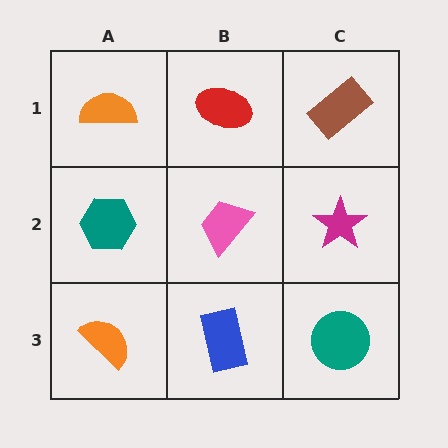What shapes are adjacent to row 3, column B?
A pink trapezoid (row 2, column B), an orange semicircle (row 3, column A), a teal circle (row 3, column C).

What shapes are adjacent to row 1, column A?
A teal hexagon (row 2, column A), a red ellipse (row 1, column B).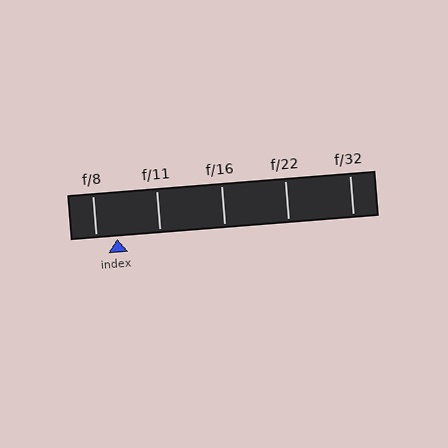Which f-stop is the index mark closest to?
The index mark is closest to f/8.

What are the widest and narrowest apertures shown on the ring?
The widest aperture shown is f/8 and the narrowest is f/32.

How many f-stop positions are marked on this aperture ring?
There are 5 f-stop positions marked.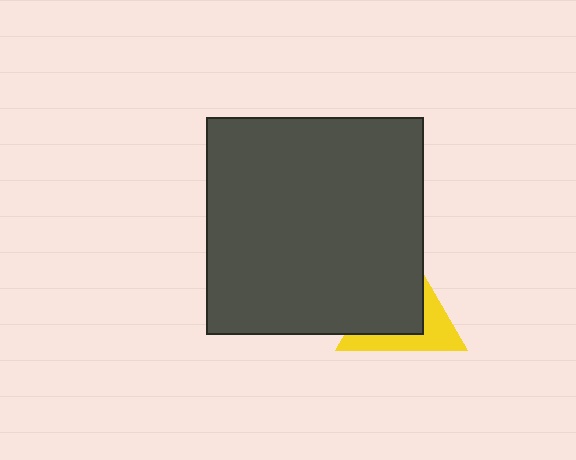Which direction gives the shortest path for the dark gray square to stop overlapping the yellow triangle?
Moving toward the upper-left gives the shortest separation.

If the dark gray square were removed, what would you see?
You would see the complete yellow triangle.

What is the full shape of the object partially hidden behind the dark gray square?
The partially hidden object is a yellow triangle.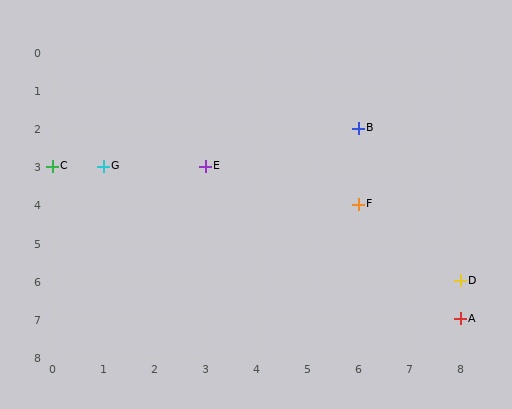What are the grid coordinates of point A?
Point A is at grid coordinates (8, 7).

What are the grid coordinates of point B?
Point B is at grid coordinates (6, 2).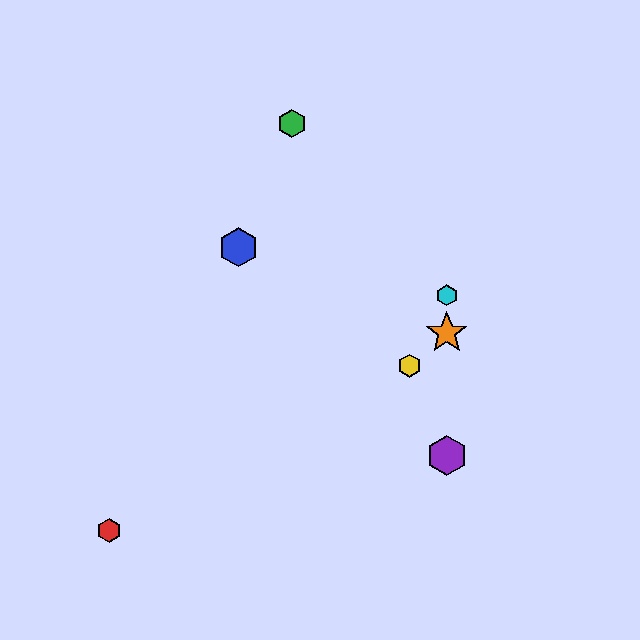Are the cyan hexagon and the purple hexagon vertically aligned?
Yes, both are at x≈447.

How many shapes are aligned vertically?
3 shapes (the purple hexagon, the orange star, the cyan hexagon) are aligned vertically.